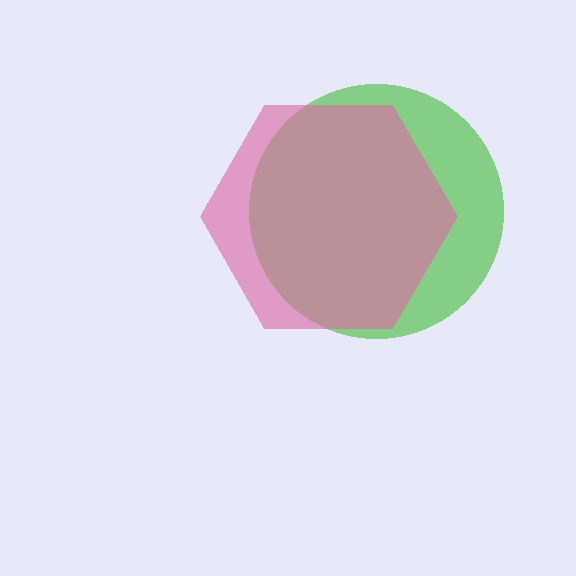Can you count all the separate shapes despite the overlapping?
Yes, there are 2 separate shapes.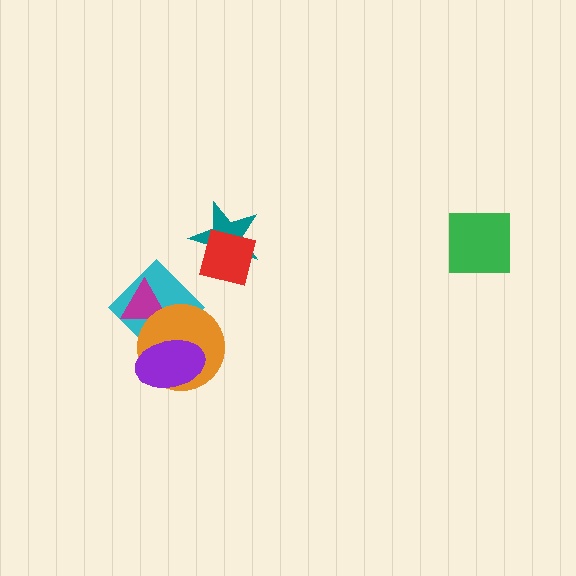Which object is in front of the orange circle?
The purple ellipse is in front of the orange circle.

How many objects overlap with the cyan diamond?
3 objects overlap with the cyan diamond.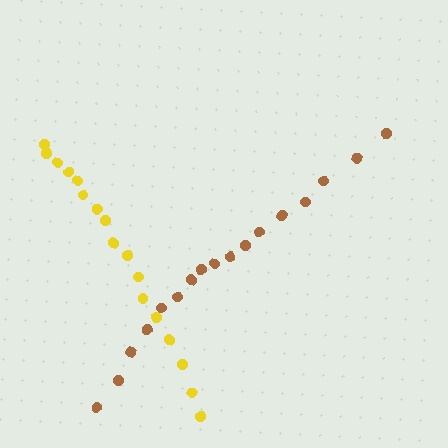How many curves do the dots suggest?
There are 2 distinct paths.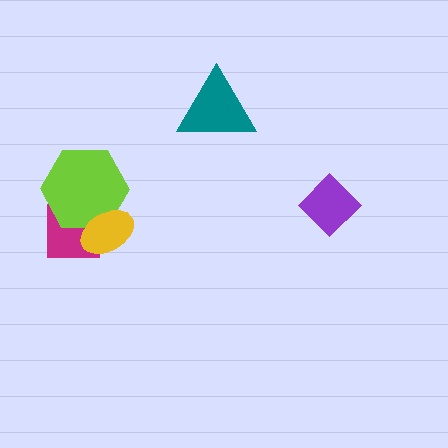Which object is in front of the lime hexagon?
The yellow ellipse is in front of the lime hexagon.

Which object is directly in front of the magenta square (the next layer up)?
The lime hexagon is directly in front of the magenta square.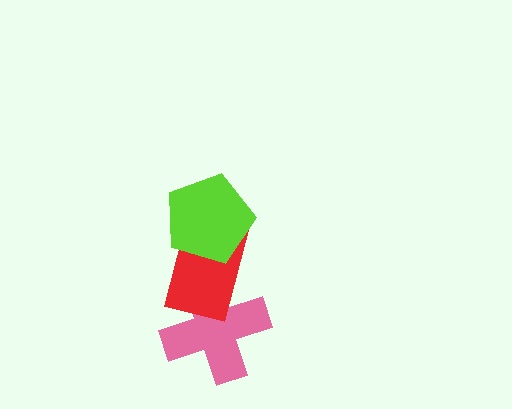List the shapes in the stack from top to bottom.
From top to bottom: the lime pentagon, the red rectangle, the pink cross.